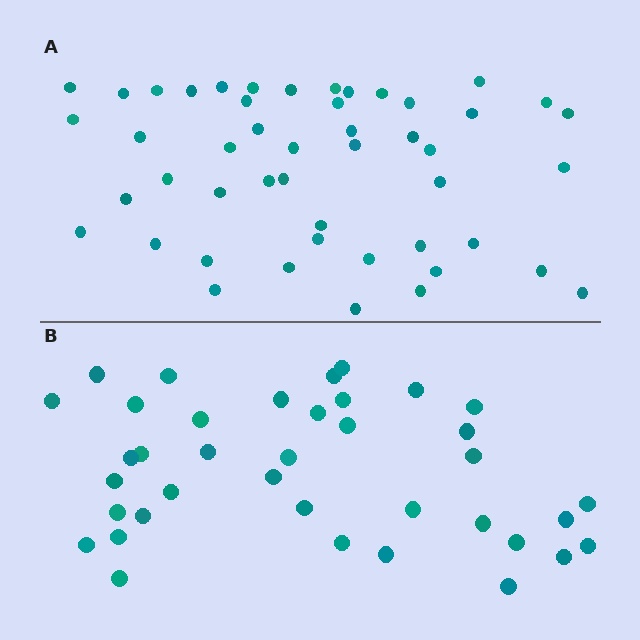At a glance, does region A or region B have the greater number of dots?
Region A (the top region) has more dots.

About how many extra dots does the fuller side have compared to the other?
Region A has roughly 10 or so more dots than region B.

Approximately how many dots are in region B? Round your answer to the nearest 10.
About 40 dots. (The exact count is 38, which rounds to 40.)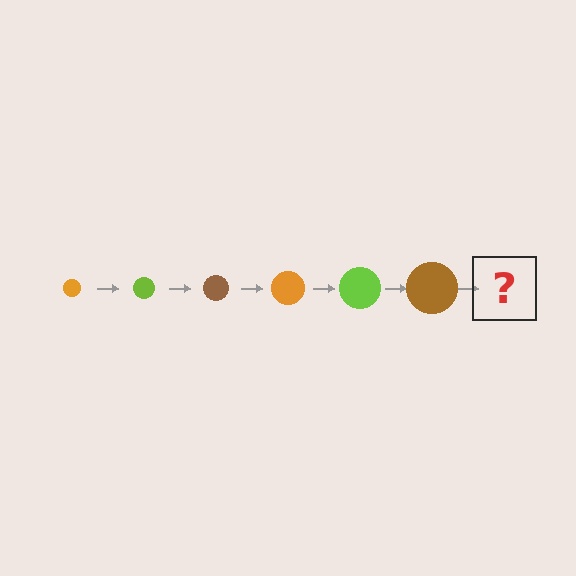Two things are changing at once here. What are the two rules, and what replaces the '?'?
The two rules are that the circle grows larger each step and the color cycles through orange, lime, and brown. The '?' should be an orange circle, larger than the previous one.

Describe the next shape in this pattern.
It should be an orange circle, larger than the previous one.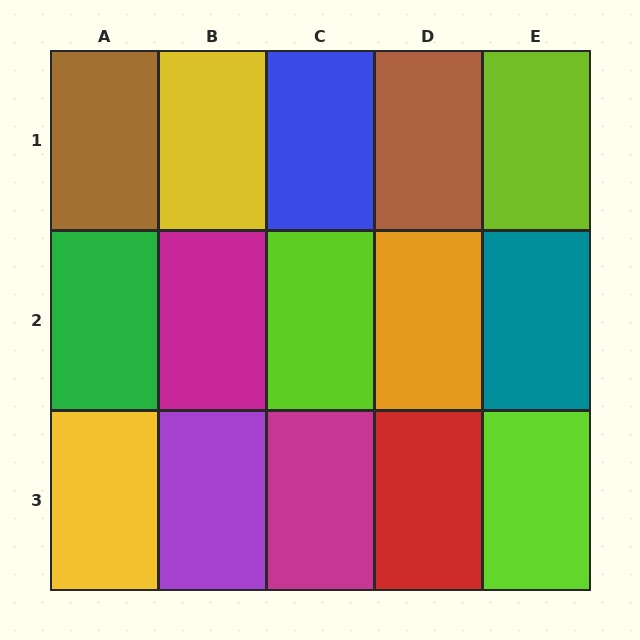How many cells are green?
1 cell is green.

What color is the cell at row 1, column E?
Lime.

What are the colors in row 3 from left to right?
Yellow, purple, magenta, red, lime.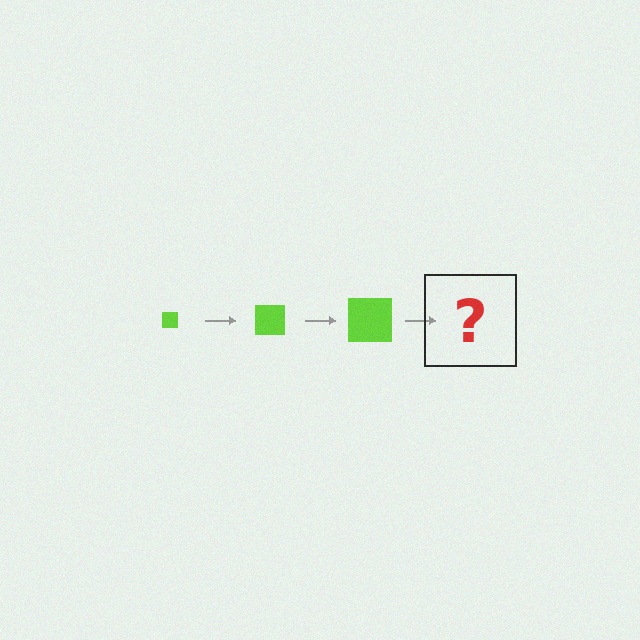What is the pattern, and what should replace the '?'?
The pattern is that the square gets progressively larger each step. The '?' should be a lime square, larger than the previous one.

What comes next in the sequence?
The next element should be a lime square, larger than the previous one.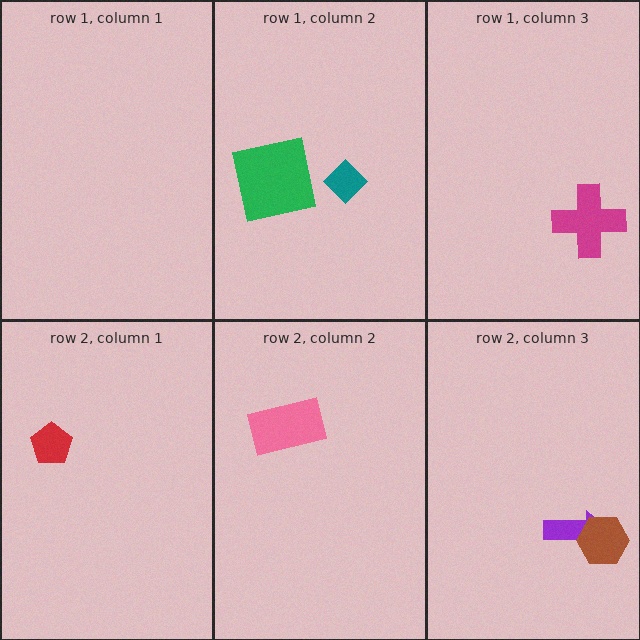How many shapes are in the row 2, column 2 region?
1.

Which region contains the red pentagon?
The row 2, column 1 region.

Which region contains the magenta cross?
The row 1, column 3 region.